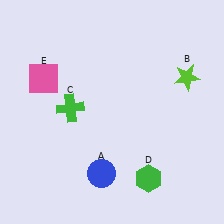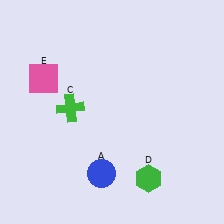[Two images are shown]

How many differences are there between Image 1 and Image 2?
There is 1 difference between the two images.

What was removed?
The lime star (B) was removed in Image 2.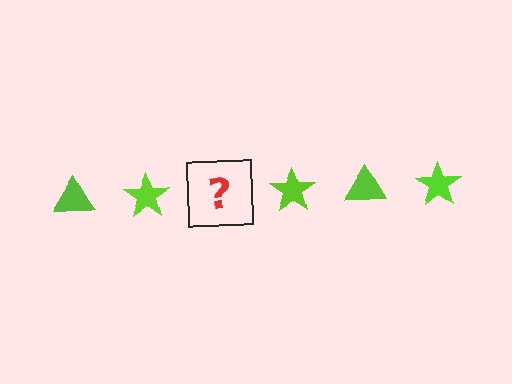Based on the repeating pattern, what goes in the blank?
The blank should be a lime triangle.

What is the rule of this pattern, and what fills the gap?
The rule is that the pattern cycles through triangle, star shapes in lime. The gap should be filled with a lime triangle.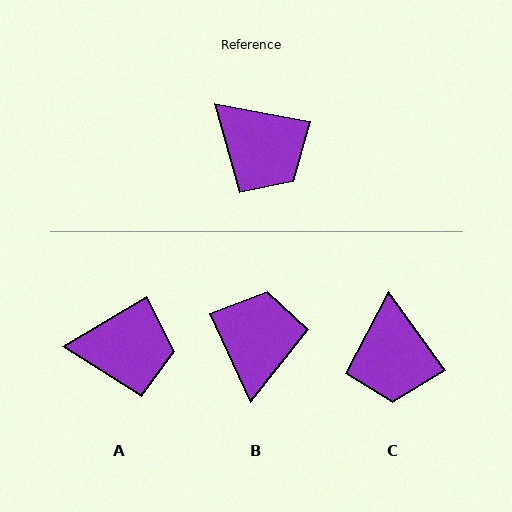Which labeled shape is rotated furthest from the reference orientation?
B, about 126 degrees away.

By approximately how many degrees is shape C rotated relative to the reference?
Approximately 43 degrees clockwise.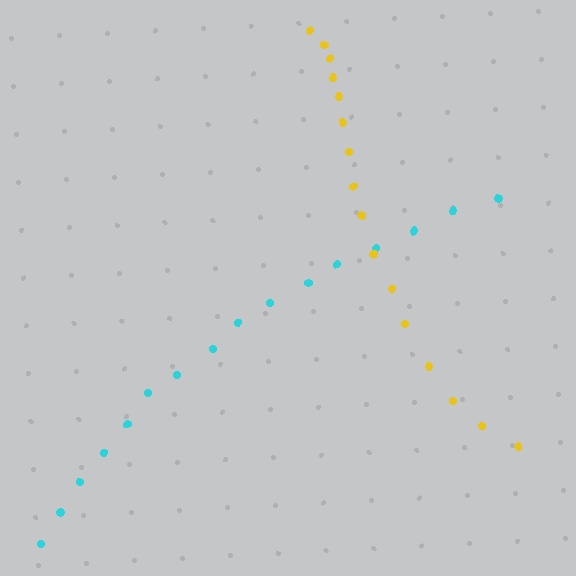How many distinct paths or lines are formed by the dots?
There are 2 distinct paths.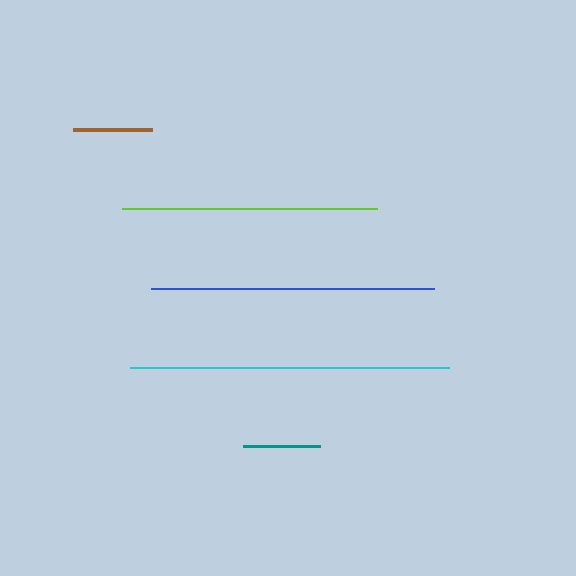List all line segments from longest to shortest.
From longest to shortest: cyan, blue, lime, brown, teal.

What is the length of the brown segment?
The brown segment is approximately 80 pixels long.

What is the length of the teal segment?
The teal segment is approximately 76 pixels long.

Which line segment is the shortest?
The teal line is the shortest at approximately 76 pixels.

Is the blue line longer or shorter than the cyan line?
The cyan line is longer than the blue line.